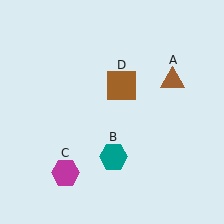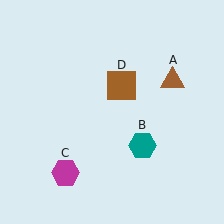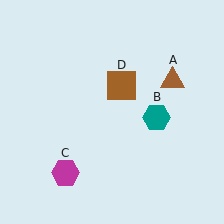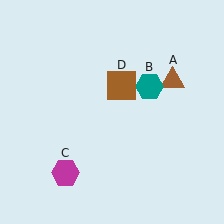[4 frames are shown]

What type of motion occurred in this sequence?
The teal hexagon (object B) rotated counterclockwise around the center of the scene.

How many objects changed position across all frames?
1 object changed position: teal hexagon (object B).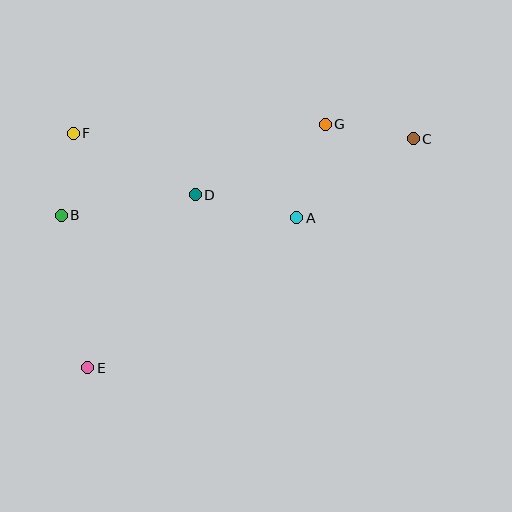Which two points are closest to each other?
Points B and F are closest to each other.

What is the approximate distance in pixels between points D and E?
The distance between D and E is approximately 204 pixels.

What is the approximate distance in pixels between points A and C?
The distance between A and C is approximately 140 pixels.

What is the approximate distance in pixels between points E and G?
The distance between E and G is approximately 341 pixels.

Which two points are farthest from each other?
Points C and E are farthest from each other.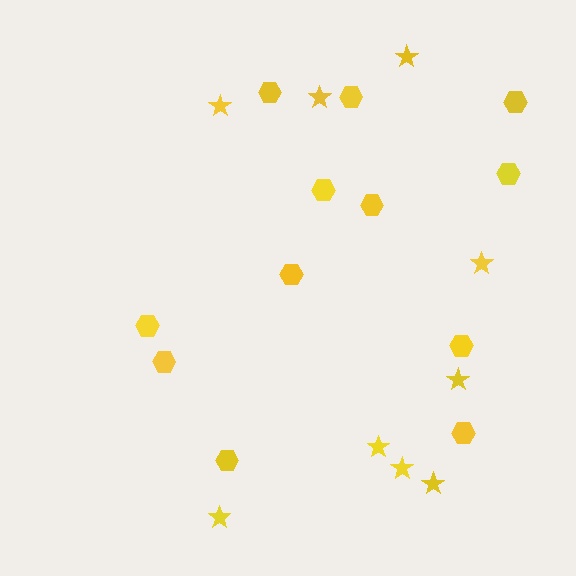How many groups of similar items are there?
There are 2 groups: one group of hexagons (12) and one group of stars (9).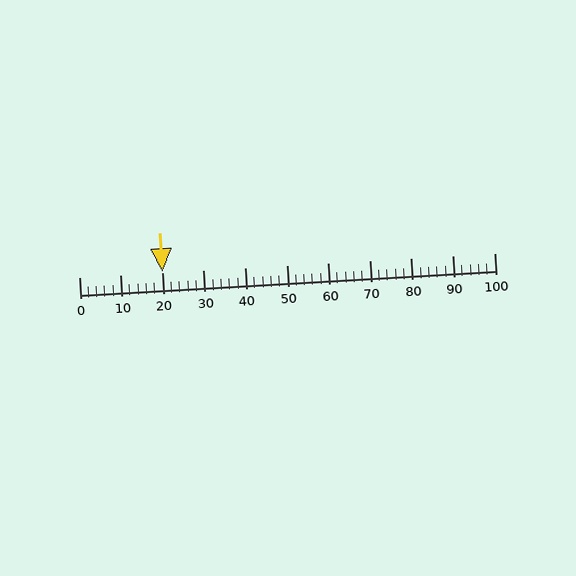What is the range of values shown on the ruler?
The ruler shows values from 0 to 100.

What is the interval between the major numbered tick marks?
The major tick marks are spaced 10 units apart.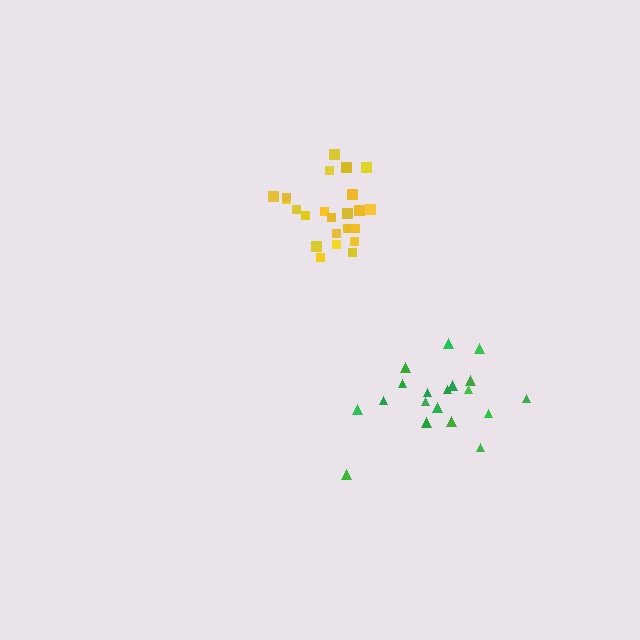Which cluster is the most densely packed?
Yellow.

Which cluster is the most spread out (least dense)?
Green.